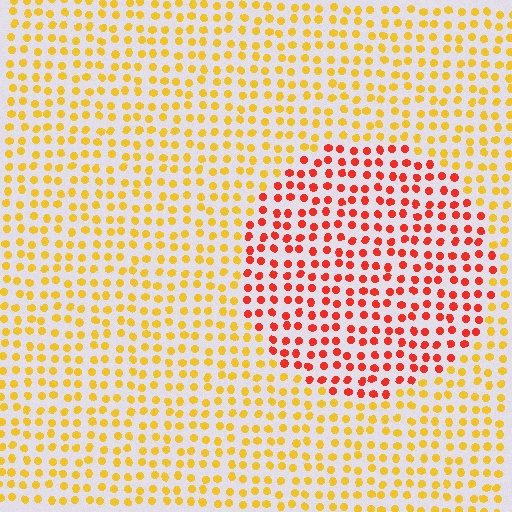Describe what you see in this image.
The image is filled with small yellow elements in a uniform arrangement. A circle-shaped region is visible where the elements are tinted to a slightly different hue, forming a subtle color boundary.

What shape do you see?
I see a circle.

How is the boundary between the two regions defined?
The boundary is defined purely by a slight shift in hue (about 44 degrees). Spacing, size, and orientation are identical on both sides.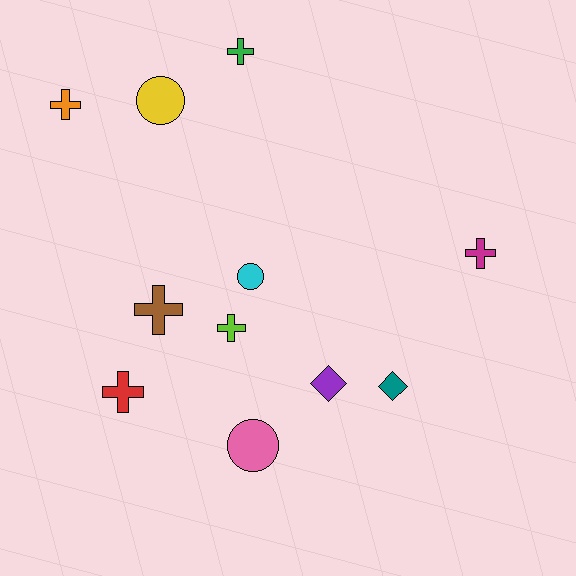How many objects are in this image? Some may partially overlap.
There are 11 objects.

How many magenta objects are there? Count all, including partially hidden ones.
There is 1 magenta object.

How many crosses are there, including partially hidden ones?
There are 6 crosses.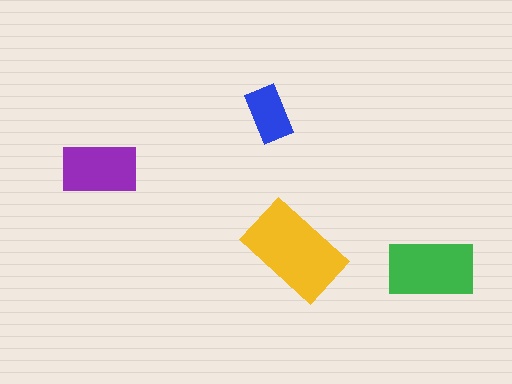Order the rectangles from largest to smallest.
the yellow one, the green one, the purple one, the blue one.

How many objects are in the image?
There are 4 objects in the image.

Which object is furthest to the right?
The green rectangle is rightmost.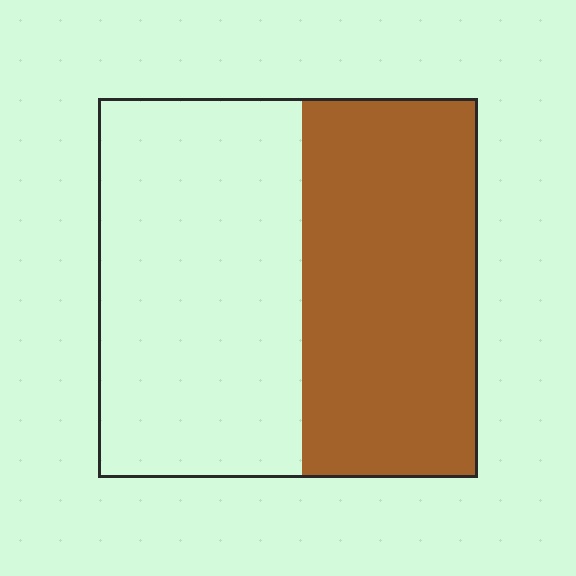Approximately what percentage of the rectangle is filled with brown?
Approximately 45%.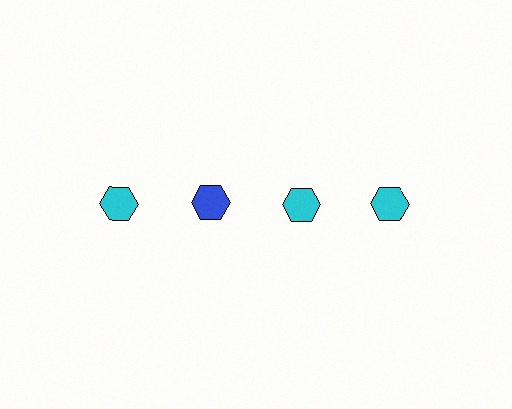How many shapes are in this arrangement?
There are 4 shapes arranged in a grid pattern.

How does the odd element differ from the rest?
It has a different color: blue instead of cyan.